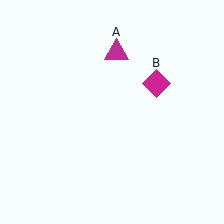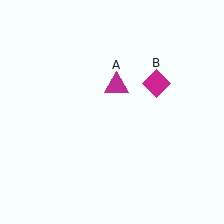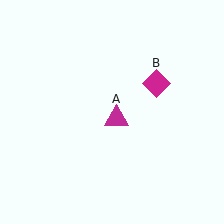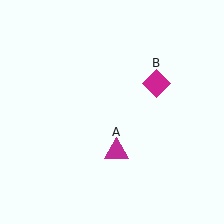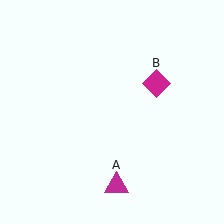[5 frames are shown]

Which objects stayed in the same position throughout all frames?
Magenta diamond (object B) remained stationary.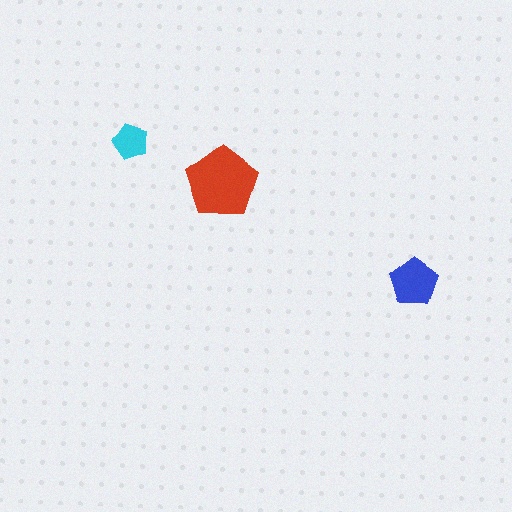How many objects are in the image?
There are 3 objects in the image.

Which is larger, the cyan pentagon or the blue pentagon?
The blue one.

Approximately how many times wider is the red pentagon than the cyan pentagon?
About 2 times wider.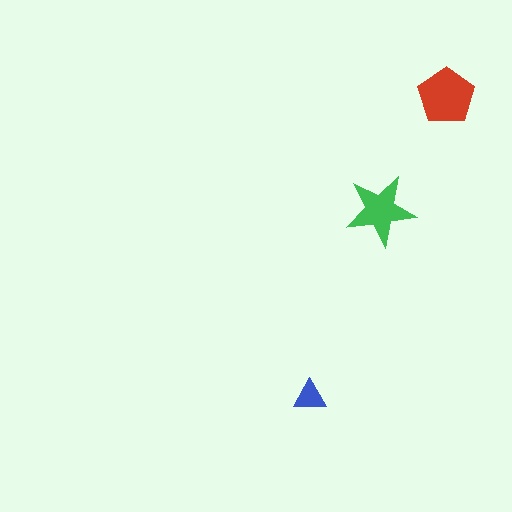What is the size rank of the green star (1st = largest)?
2nd.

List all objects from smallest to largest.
The blue triangle, the green star, the red pentagon.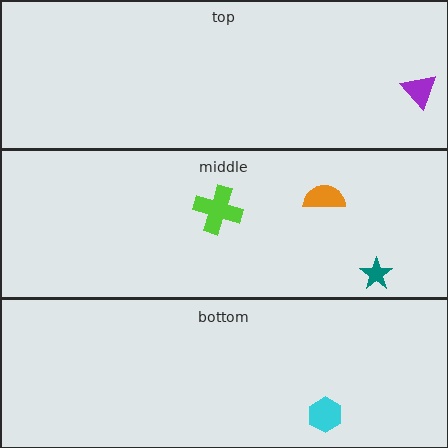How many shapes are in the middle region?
3.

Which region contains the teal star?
The middle region.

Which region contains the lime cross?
The middle region.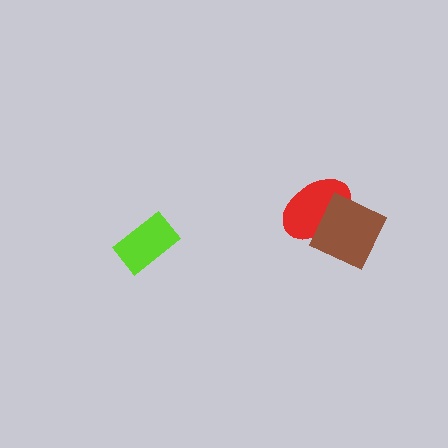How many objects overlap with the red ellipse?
1 object overlaps with the red ellipse.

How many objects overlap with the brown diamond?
1 object overlaps with the brown diamond.